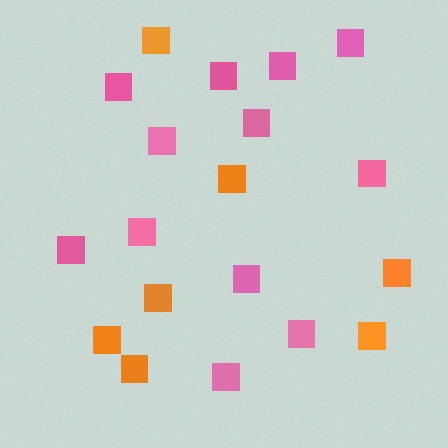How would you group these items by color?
There are 2 groups: one group of orange squares (7) and one group of pink squares (12).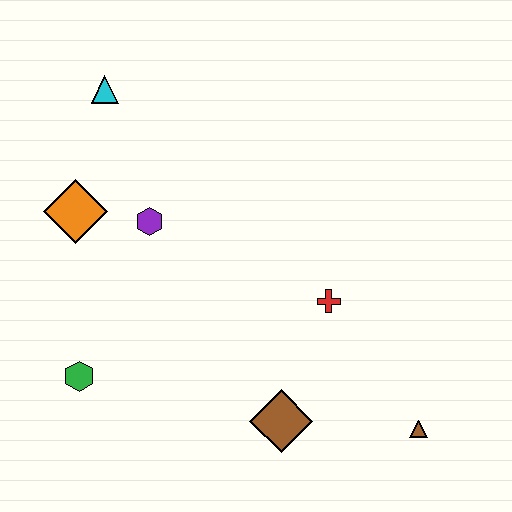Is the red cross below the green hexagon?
No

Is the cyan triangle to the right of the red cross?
No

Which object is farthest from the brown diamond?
The cyan triangle is farthest from the brown diamond.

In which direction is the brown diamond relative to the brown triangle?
The brown diamond is to the left of the brown triangle.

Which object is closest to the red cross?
The brown diamond is closest to the red cross.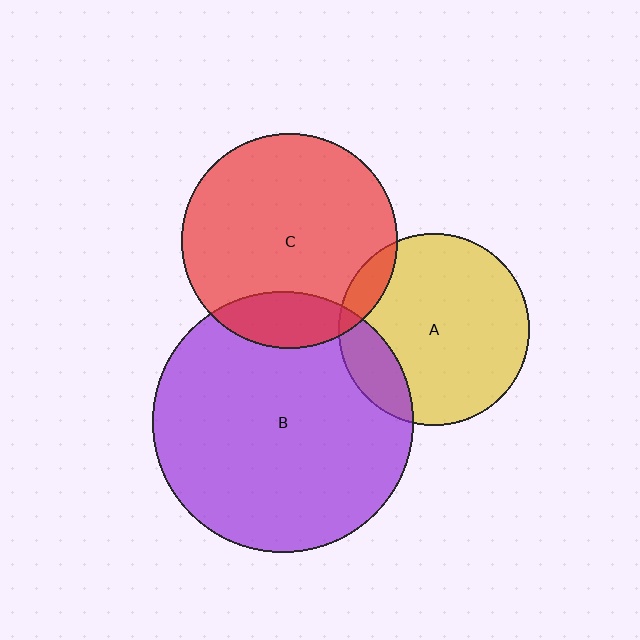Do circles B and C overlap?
Yes.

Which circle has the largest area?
Circle B (purple).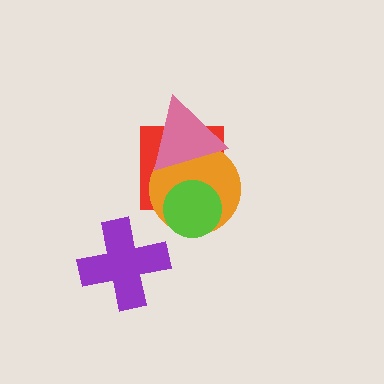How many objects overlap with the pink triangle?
2 objects overlap with the pink triangle.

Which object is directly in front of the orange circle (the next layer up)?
The lime circle is directly in front of the orange circle.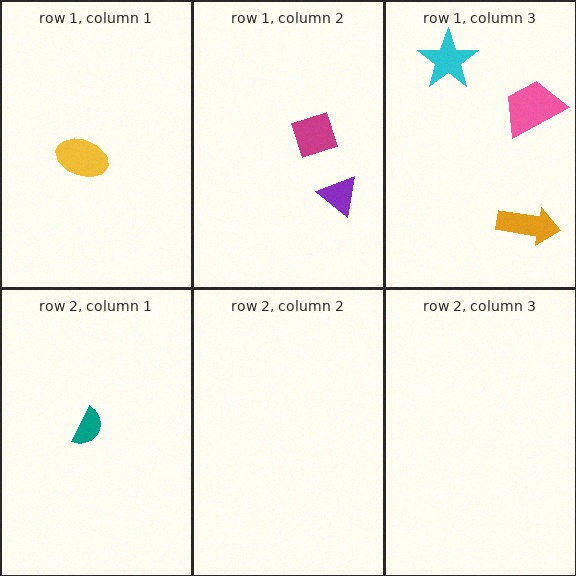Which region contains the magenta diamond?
The row 1, column 2 region.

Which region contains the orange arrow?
The row 1, column 3 region.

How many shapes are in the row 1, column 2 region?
2.